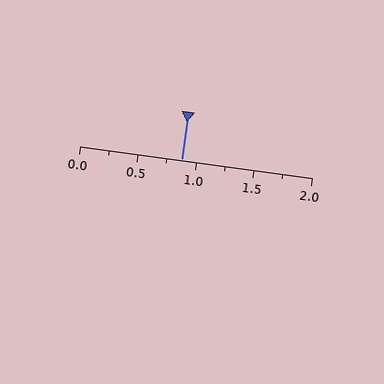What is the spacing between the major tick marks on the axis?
The major ticks are spaced 0.5 apart.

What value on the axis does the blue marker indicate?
The marker indicates approximately 0.88.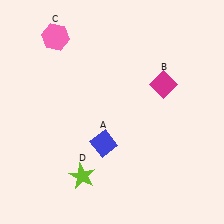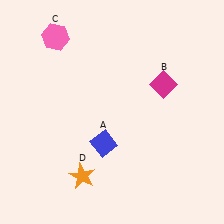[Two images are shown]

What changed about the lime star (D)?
In Image 1, D is lime. In Image 2, it changed to orange.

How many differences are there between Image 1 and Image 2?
There is 1 difference between the two images.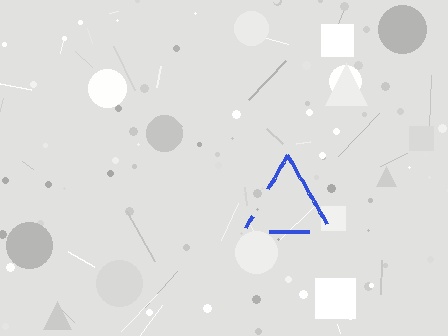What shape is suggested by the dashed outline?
The dashed outline suggests a triangle.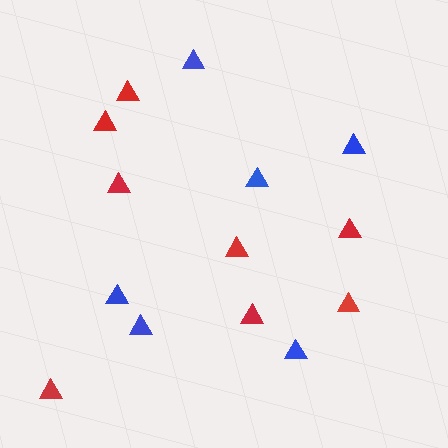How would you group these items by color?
There are 2 groups: one group of red triangles (8) and one group of blue triangles (6).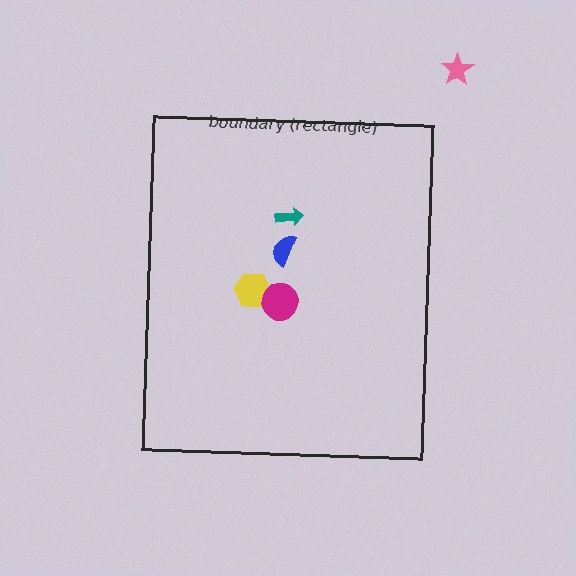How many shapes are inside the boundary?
4 inside, 1 outside.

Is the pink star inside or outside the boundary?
Outside.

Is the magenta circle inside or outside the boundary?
Inside.